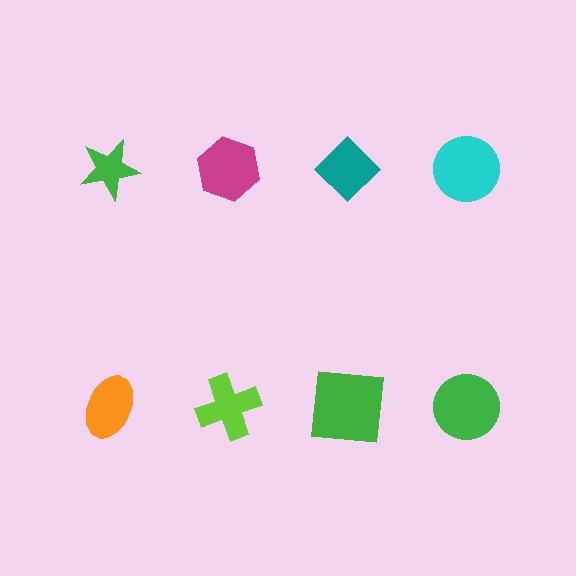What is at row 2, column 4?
A green circle.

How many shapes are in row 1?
4 shapes.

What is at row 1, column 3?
A teal diamond.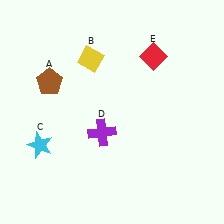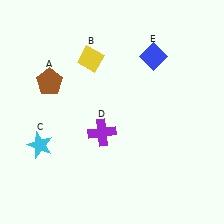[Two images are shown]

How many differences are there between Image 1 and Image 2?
There is 1 difference between the two images.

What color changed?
The diamond (E) changed from red in Image 1 to blue in Image 2.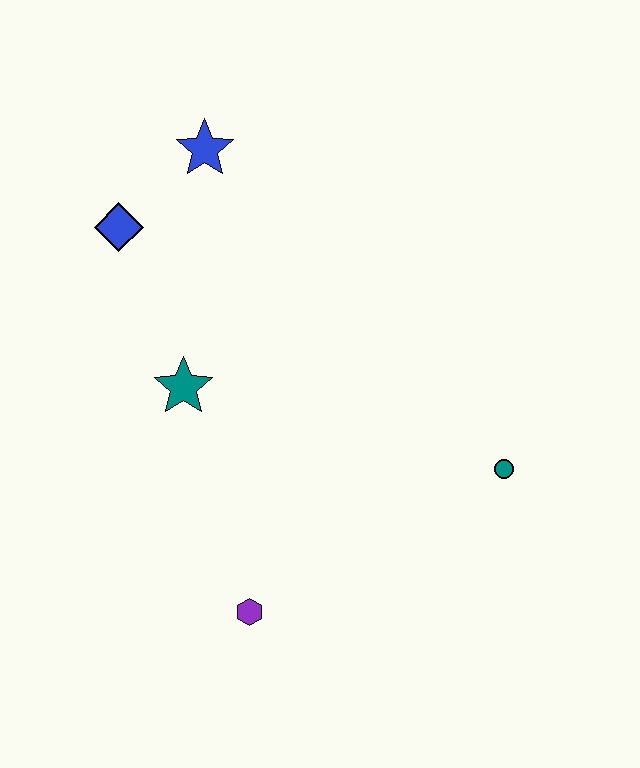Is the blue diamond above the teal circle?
Yes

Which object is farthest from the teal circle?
The blue diamond is farthest from the teal circle.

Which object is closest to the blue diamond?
The blue star is closest to the blue diamond.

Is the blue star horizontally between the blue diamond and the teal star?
No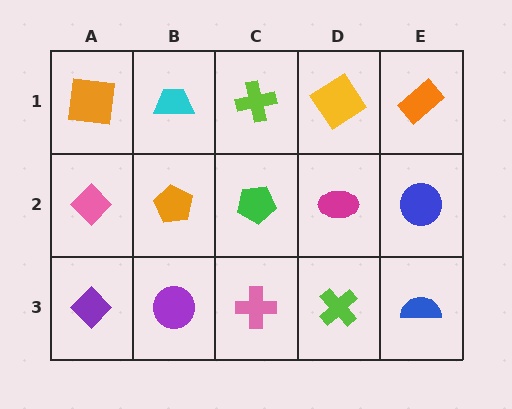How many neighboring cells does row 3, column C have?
3.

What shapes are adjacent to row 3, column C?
A green pentagon (row 2, column C), a purple circle (row 3, column B), a lime cross (row 3, column D).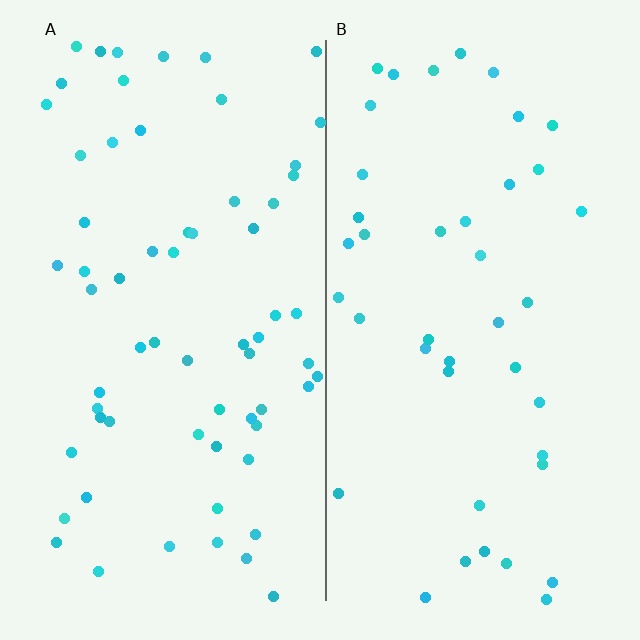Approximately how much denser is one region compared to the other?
Approximately 1.5× — region A over region B.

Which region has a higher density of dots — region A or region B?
A (the left).